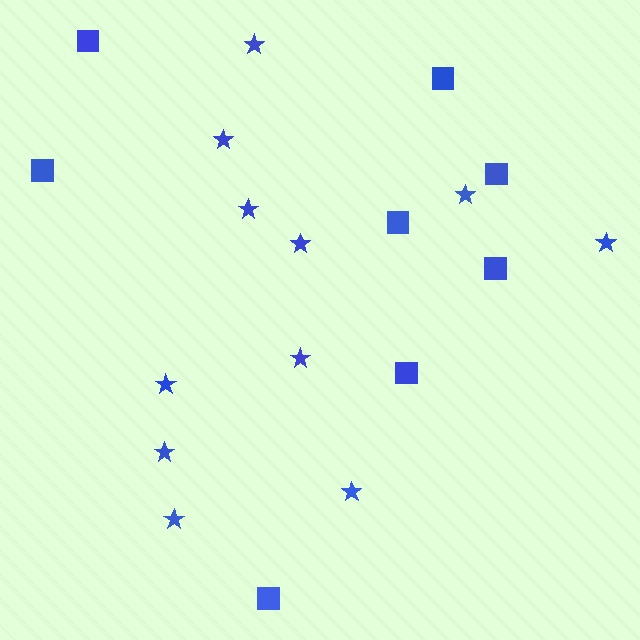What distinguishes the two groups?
There are 2 groups: one group of squares (8) and one group of stars (11).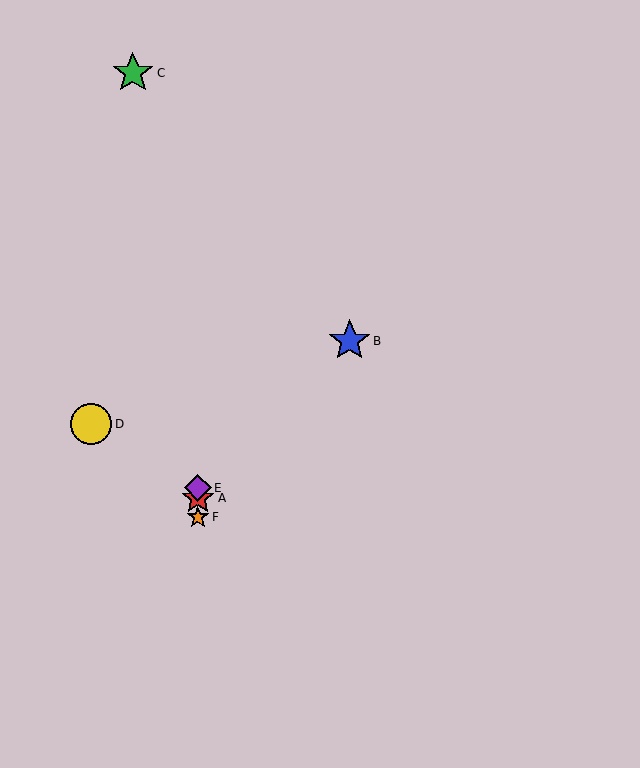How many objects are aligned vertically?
3 objects (A, E, F) are aligned vertically.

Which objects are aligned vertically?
Objects A, E, F are aligned vertically.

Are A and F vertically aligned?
Yes, both are at x≈198.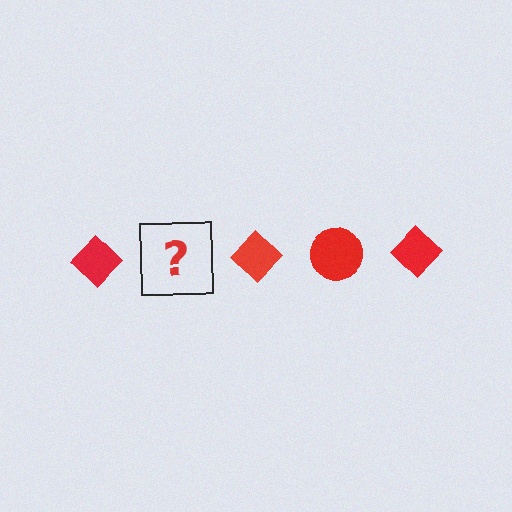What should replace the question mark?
The question mark should be replaced with a red circle.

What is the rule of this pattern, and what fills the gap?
The rule is that the pattern cycles through diamond, circle shapes in red. The gap should be filled with a red circle.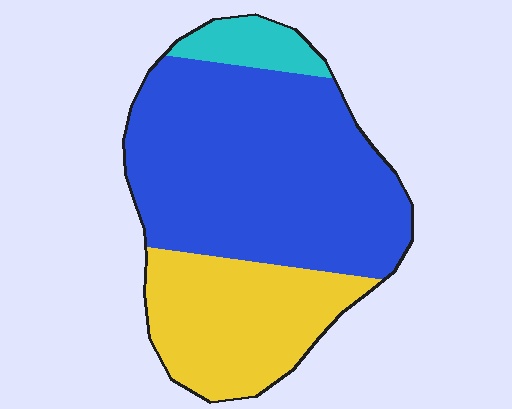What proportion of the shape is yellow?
Yellow takes up about one third (1/3) of the shape.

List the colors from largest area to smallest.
From largest to smallest: blue, yellow, cyan.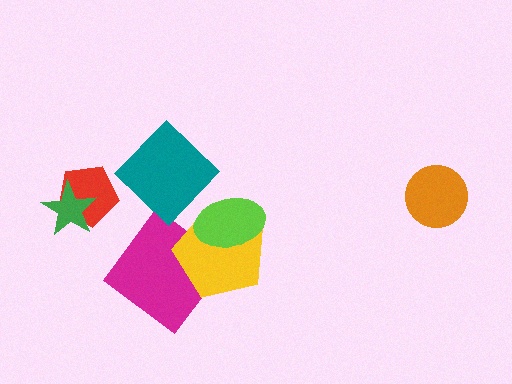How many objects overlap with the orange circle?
0 objects overlap with the orange circle.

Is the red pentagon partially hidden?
Yes, it is partially covered by another shape.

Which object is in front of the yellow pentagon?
The lime ellipse is in front of the yellow pentagon.